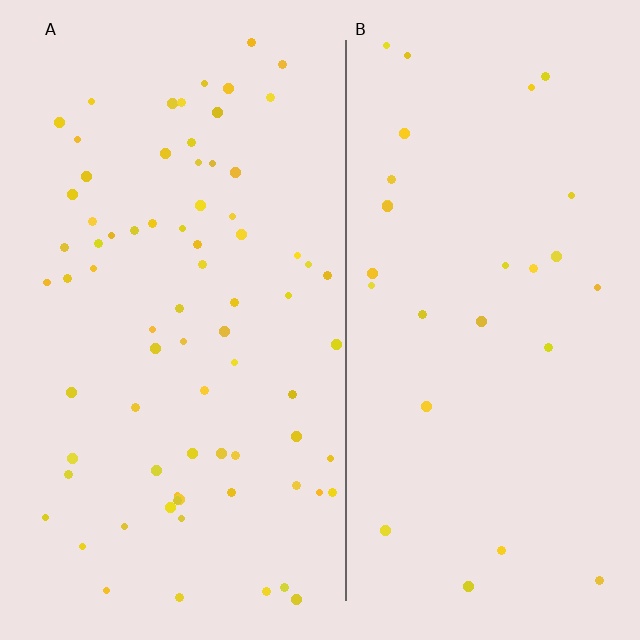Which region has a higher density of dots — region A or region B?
A (the left).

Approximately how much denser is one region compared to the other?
Approximately 2.7× — region A over region B.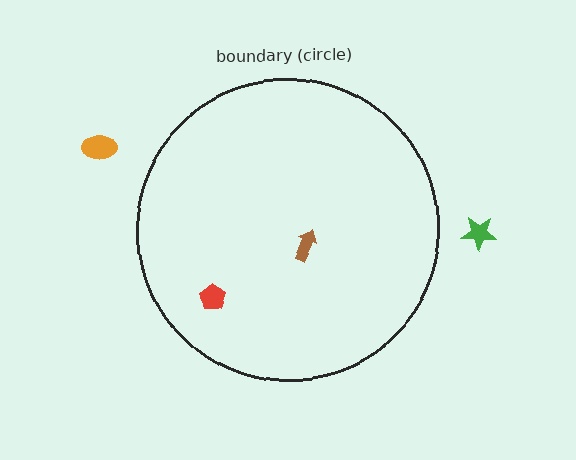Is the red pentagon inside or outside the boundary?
Inside.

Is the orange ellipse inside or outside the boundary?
Outside.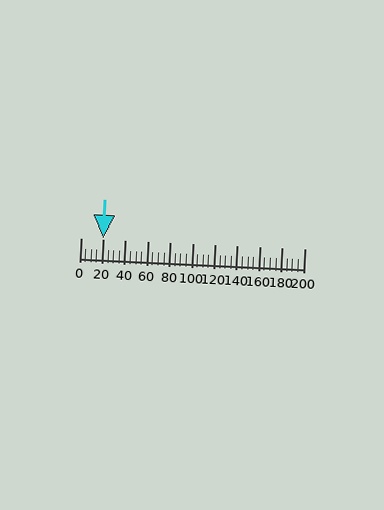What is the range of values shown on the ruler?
The ruler shows values from 0 to 200.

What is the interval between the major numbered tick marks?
The major tick marks are spaced 20 units apart.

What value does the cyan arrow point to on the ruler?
The cyan arrow points to approximately 20.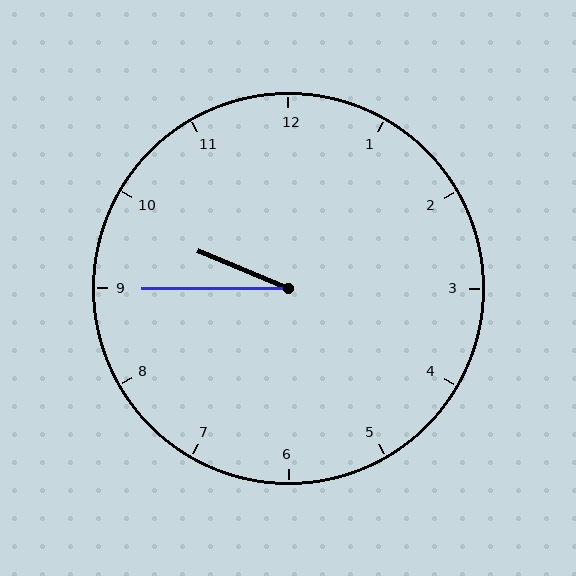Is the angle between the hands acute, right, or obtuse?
It is acute.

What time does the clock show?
9:45.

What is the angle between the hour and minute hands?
Approximately 22 degrees.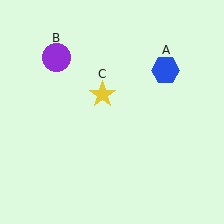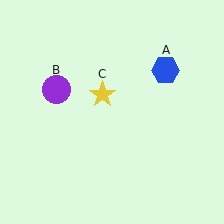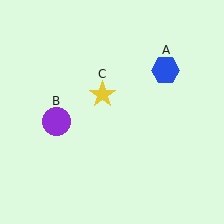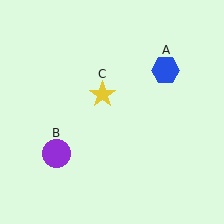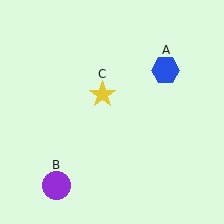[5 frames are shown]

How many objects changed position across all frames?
1 object changed position: purple circle (object B).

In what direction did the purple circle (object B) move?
The purple circle (object B) moved down.